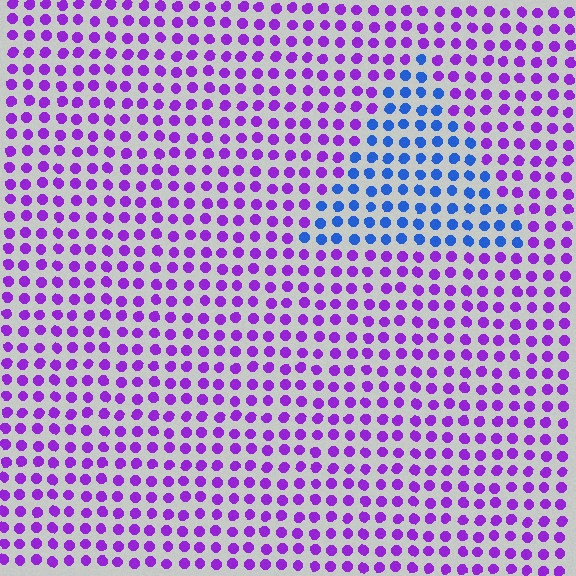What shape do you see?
I see a triangle.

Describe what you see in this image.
The image is filled with small purple elements in a uniform arrangement. A triangle-shaped region is visible where the elements are tinted to a slightly different hue, forming a subtle color boundary.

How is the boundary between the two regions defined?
The boundary is defined purely by a slight shift in hue (about 59 degrees). Spacing, size, and orientation are identical on both sides.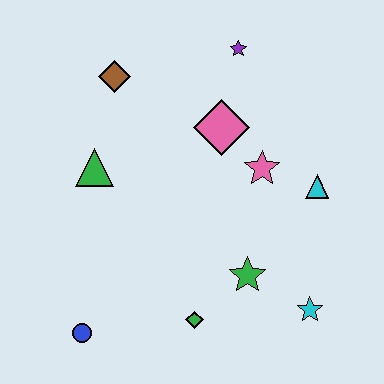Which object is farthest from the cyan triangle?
The blue circle is farthest from the cyan triangle.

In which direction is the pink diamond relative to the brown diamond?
The pink diamond is to the right of the brown diamond.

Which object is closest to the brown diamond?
The green triangle is closest to the brown diamond.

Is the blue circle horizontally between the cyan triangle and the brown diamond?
No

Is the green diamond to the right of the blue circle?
Yes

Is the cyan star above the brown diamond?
No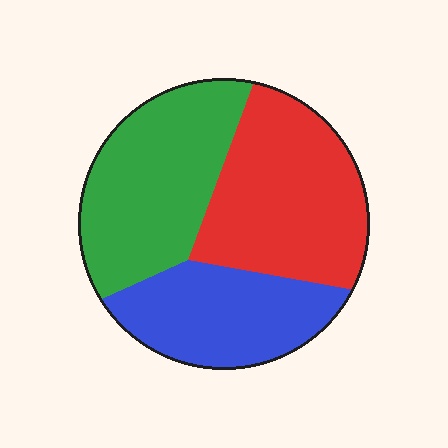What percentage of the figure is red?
Red takes up about three eighths (3/8) of the figure.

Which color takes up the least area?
Blue, at roughly 25%.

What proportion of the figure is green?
Green takes up about one third (1/3) of the figure.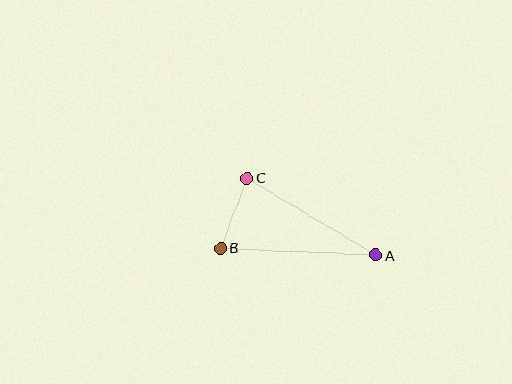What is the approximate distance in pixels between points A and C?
The distance between A and C is approximately 150 pixels.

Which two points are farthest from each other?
Points A and B are farthest from each other.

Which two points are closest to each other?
Points B and C are closest to each other.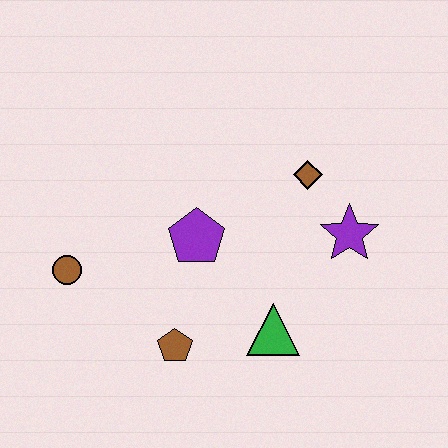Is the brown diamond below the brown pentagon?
No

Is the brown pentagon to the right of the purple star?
No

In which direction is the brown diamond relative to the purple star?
The brown diamond is above the purple star.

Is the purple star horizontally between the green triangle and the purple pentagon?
No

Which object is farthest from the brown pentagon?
The brown diamond is farthest from the brown pentagon.